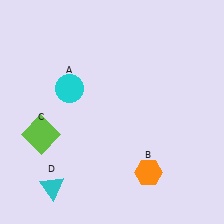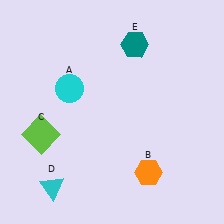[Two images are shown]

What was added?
A teal hexagon (E) was added in Image 2.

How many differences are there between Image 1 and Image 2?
There is 1 difference between the two images.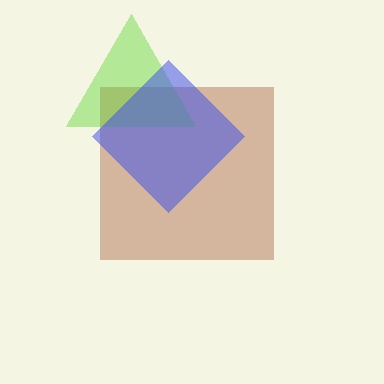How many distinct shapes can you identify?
There are 3 distinct shapes: a brown square, a lime triangle, a blue diamond.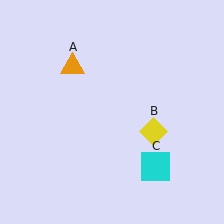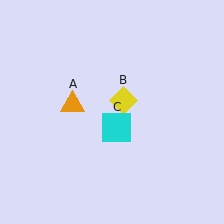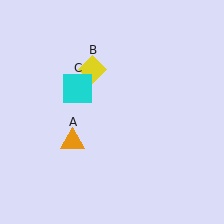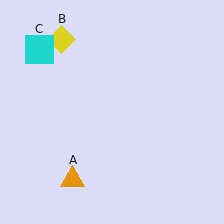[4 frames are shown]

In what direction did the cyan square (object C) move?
The cyan square (object C) moved up and to the left.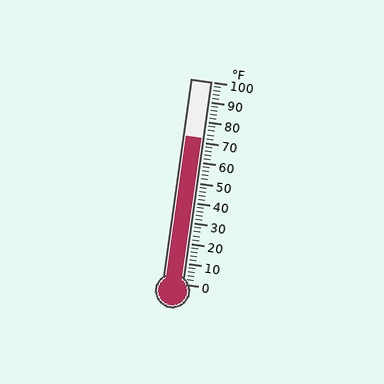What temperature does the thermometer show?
The thermometer shows approximately 72°F.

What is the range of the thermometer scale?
The thermometer scale ranges from 0°F to 100°F.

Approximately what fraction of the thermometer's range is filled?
The thermometer is filled to approximately 70% of its range.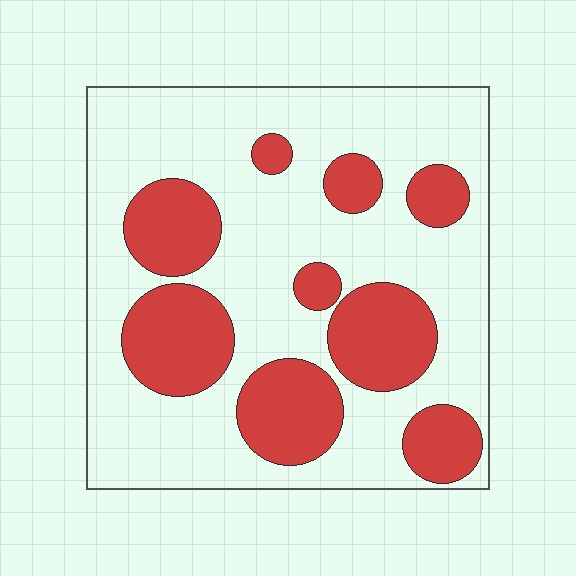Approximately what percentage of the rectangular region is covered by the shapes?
Approximately 30%.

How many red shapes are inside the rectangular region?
9.